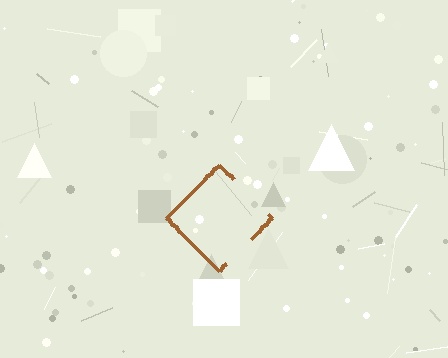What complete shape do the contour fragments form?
The contour fragments form a diamond.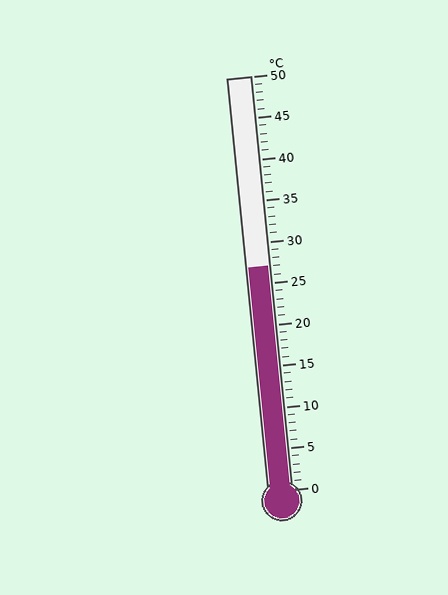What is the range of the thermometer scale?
The thermometer scale ranges from 0°C to 50°C.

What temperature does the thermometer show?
The thermometer shows approximately 27°C.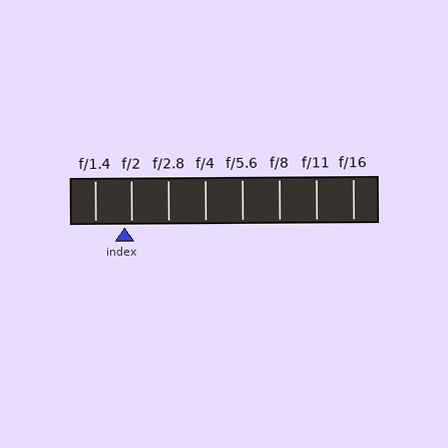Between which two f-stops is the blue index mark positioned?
The index mark is between f/1.4 and f/2.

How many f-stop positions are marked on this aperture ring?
There are 8 f-stop positions marked.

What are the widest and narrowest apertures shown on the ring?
The widest aperture shown is f/1.4 and the narrowest is f/16.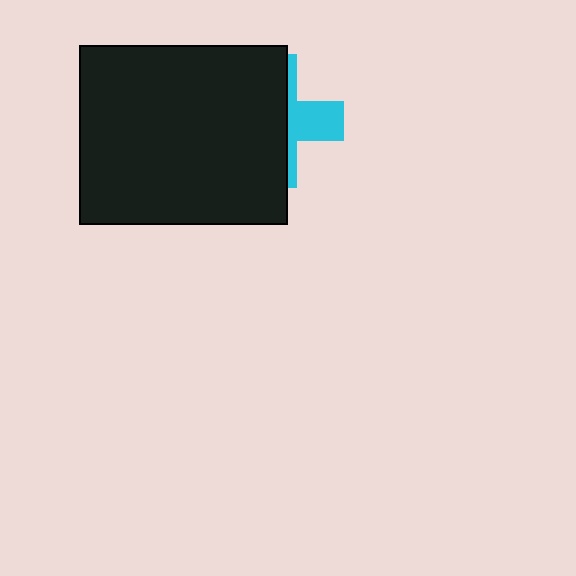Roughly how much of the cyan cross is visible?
A small part of it is visible (roughly 34%).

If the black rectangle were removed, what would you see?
You would see the complete cyan cross.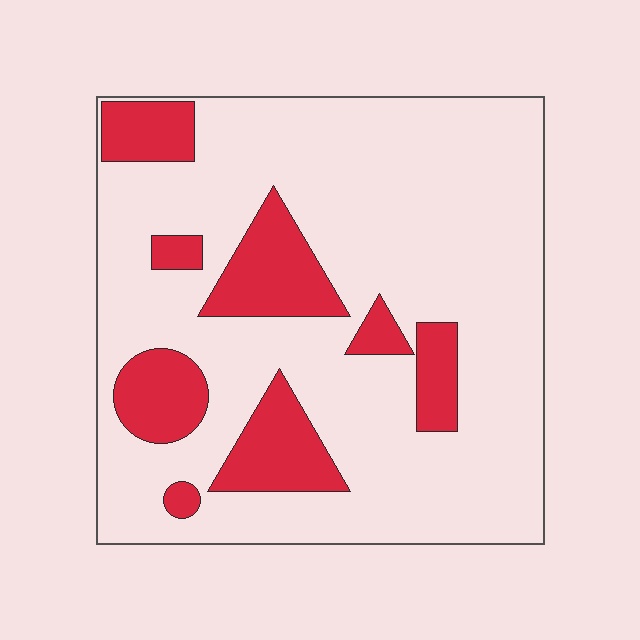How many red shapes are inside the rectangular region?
8.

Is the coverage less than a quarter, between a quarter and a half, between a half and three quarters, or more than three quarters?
Less than a quarter.